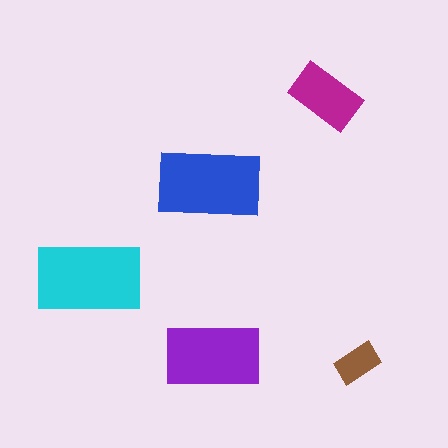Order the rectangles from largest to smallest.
the cyan one, the blue one, the purple one, the magenta one, the brown one.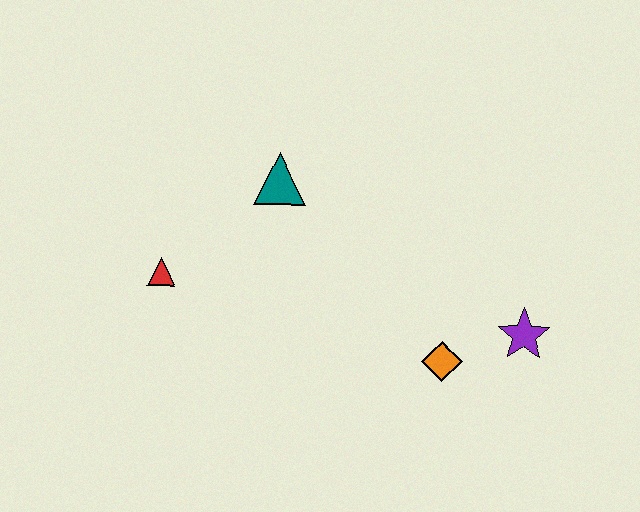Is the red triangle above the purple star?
Yes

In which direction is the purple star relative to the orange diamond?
The purple star is to the right of the orange diamond.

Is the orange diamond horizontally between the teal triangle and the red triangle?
No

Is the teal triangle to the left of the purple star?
Yes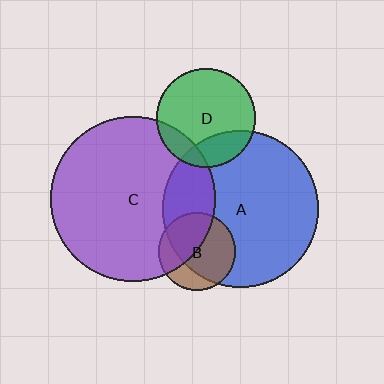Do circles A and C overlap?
Yes.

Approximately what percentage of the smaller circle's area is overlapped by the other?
Approximately 20%.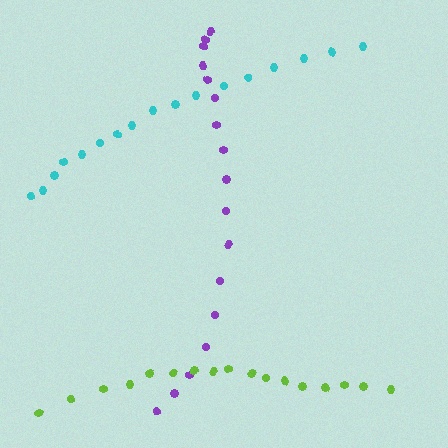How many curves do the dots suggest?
There are 3 distinct paths.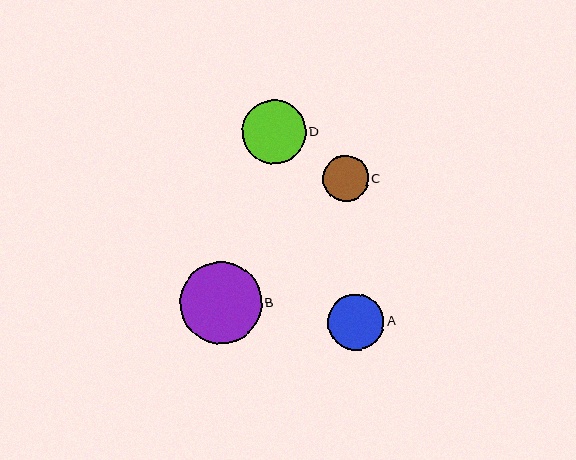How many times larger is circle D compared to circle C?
Circle D is approximately 1.4 times the size of circle C.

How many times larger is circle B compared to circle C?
Circle B is approximately 1.8 times the size of circle C.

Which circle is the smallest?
Circle C is the smallest with a size of approximately 46 pixels.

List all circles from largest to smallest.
From largest to smallest: B, D, A, C.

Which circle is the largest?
Circle B is the largest with a size of approximately 82 pixels.